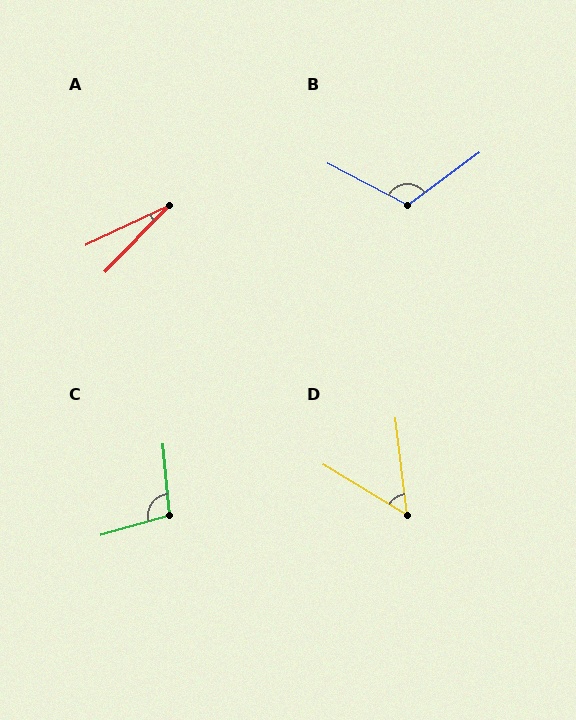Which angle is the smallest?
A, at approximately 21 degrees.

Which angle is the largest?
B, at approximately 116 degrees.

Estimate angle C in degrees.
Approximately 101 degrees.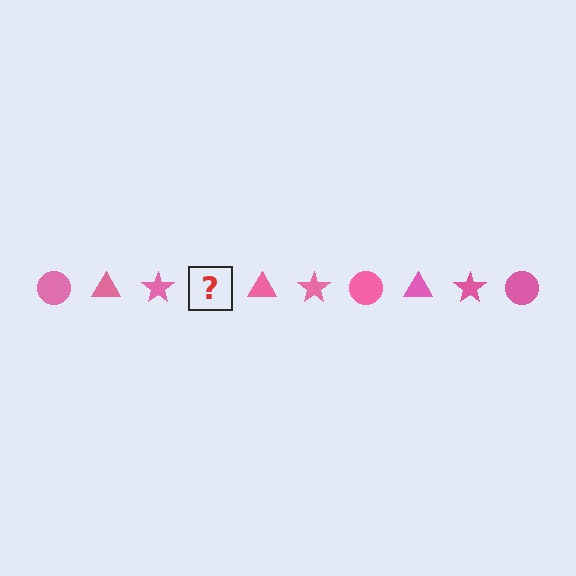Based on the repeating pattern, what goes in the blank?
The blank should be a pink circle.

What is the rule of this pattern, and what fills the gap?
The rule is that the pattern cycles through circle, triangle, star shapes in pink. The gap should be filled with a pink circle.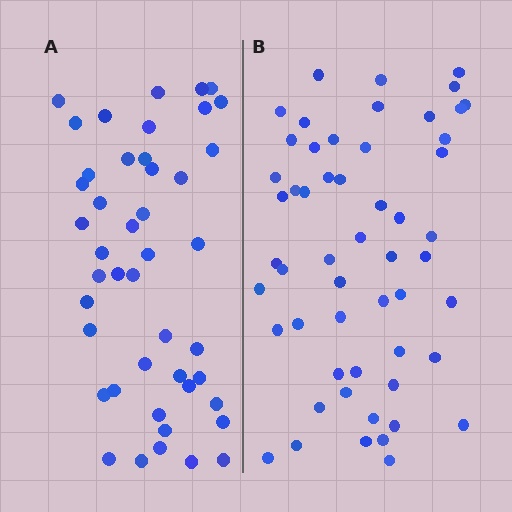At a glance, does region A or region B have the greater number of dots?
Region B (the right region) has more dots.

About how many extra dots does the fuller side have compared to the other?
Region B has roughly 8 or so more dots than region A.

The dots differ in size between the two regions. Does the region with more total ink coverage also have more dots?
No. Region A has more total ink coverage because its dots are larger, but region B actually contains more individual dots. Total area can be misleading — the number of items is what matters here.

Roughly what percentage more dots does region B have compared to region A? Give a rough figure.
About 20% more.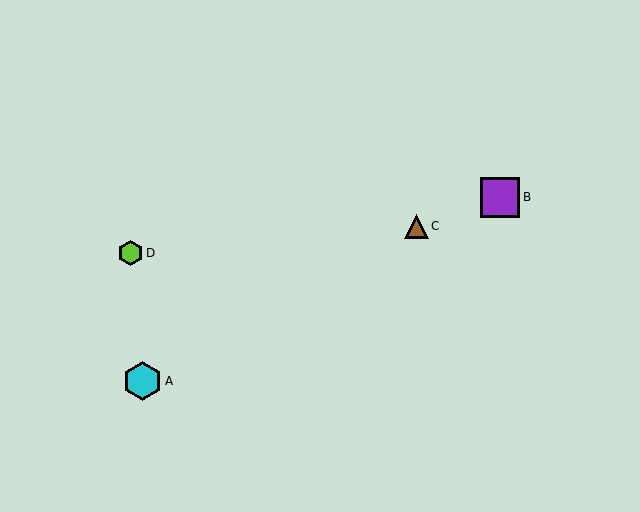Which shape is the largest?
The purple square (labeled B) is the largest.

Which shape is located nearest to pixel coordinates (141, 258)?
The lime hexagon (labeled D) at (130, 253) is nearest to that location.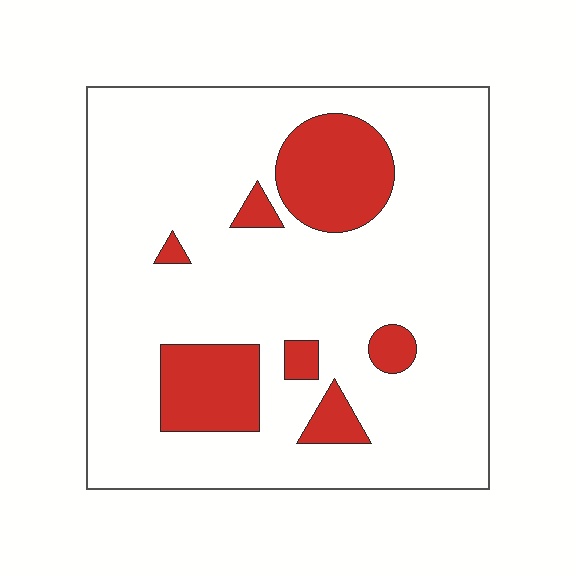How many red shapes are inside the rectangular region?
7.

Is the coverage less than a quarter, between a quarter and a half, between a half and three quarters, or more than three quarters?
Less than a quarter.